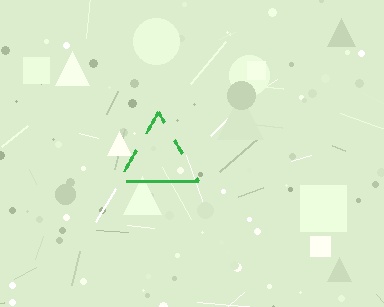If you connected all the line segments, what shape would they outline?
They would outline a triangle.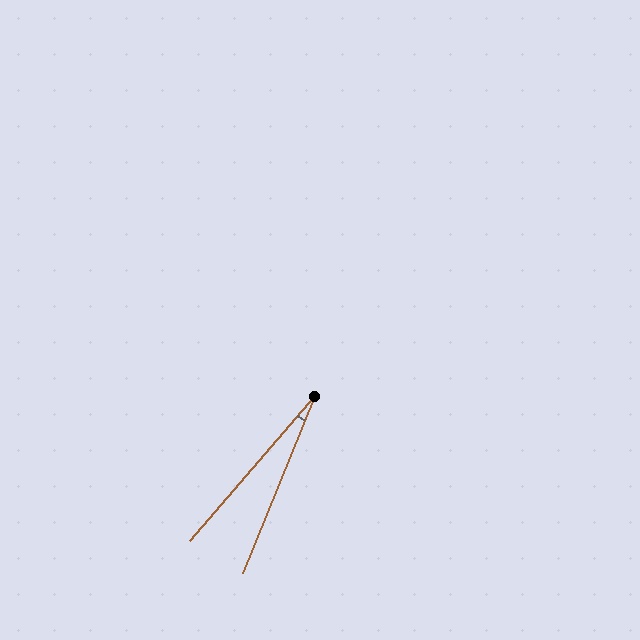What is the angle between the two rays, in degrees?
Approximately 19 degrees.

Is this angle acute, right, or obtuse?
It is acute.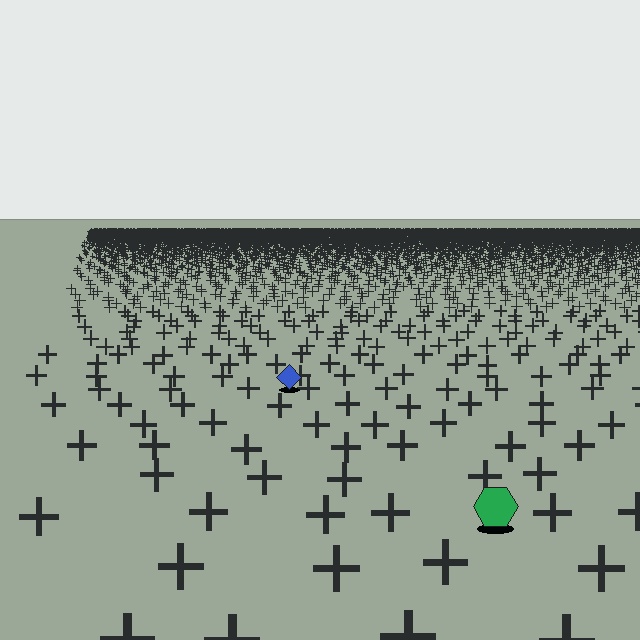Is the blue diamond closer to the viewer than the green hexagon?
No. The green hexagon is closer — you can tell from the texture gradient: the ground texture is coarser near it.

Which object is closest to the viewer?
The green hexagon is closest. The texture marks near it are larger and more spread out.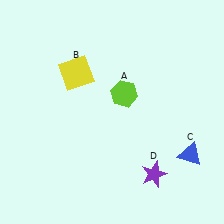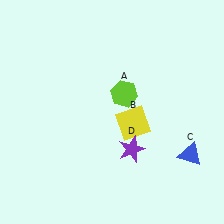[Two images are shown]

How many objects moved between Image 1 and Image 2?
2 objects moved between the two images.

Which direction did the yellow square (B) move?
The yellow square (B) moved right.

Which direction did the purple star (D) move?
The purple star (D) moved up.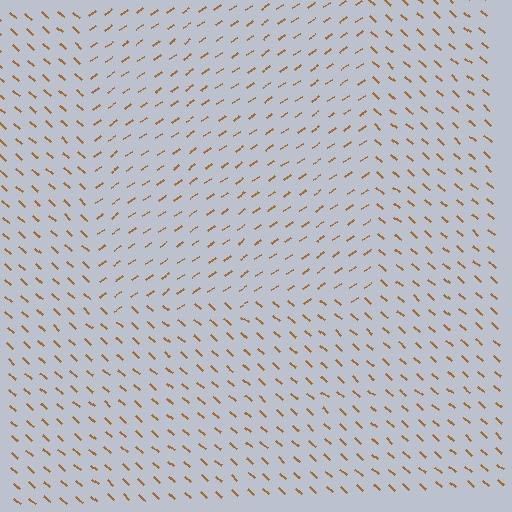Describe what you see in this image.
The image is filled with small brown line segments. A rectangle region in the image has lines oriented differently from the surrounding lines, creating a visible texture boundary.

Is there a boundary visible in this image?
Yes, there is a texture boundary formed by a change in line orientation.